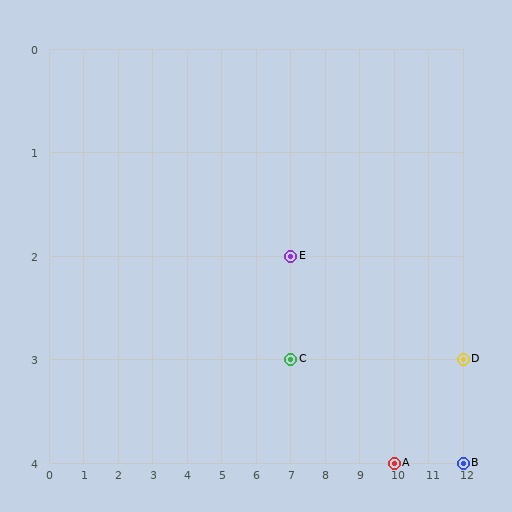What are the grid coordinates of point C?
Point C is at grid coordinates (7, 3).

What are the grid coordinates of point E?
Point E is at grid coordinates (7, 2).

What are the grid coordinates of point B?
Point B is at grid coordinates (12, 4).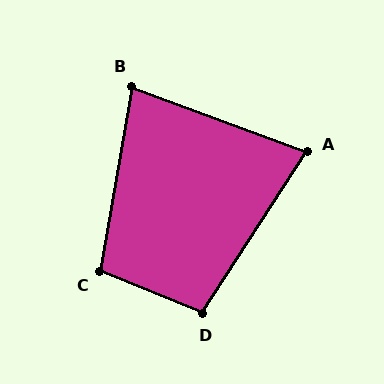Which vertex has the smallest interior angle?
A, at approximately 78 degrees.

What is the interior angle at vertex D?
Approximately 101 degrees (obtuse).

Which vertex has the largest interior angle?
C, at approximately 102 degrees.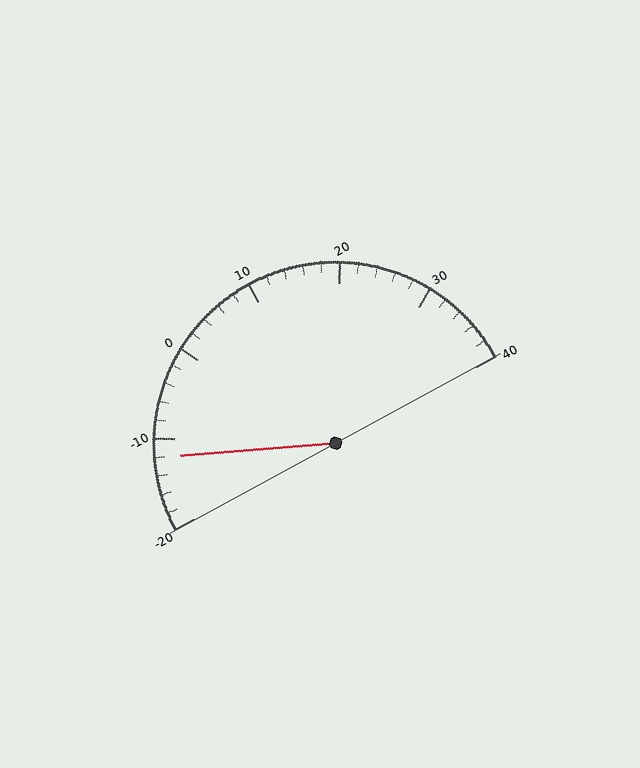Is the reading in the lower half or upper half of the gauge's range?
The reading is in the lower half of the range (-20 to 40).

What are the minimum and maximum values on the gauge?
The gauge ranges from -20 to 40.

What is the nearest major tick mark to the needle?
The nearest major tick mark is -10.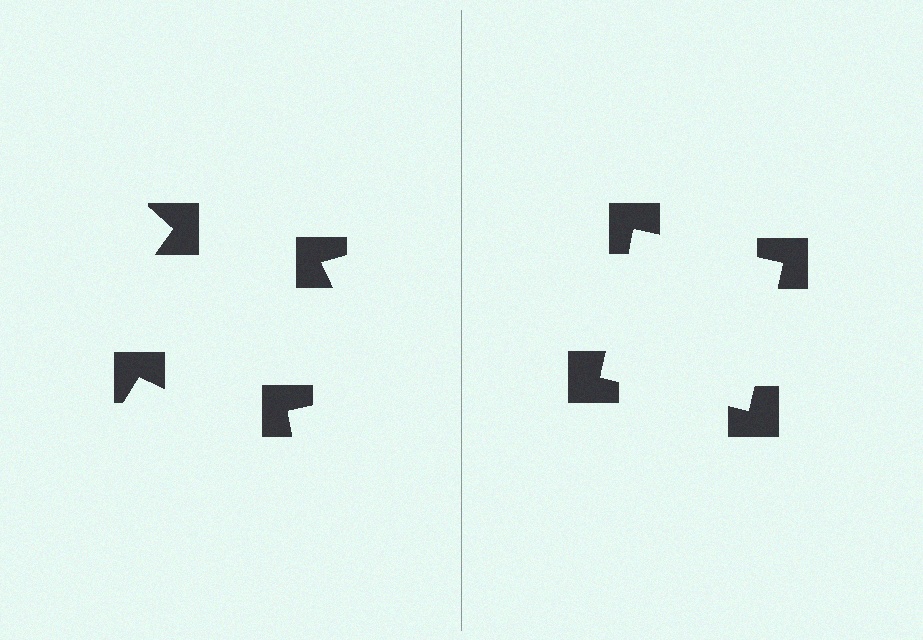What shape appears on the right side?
An illusory square.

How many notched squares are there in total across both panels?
8 — 4 on each side.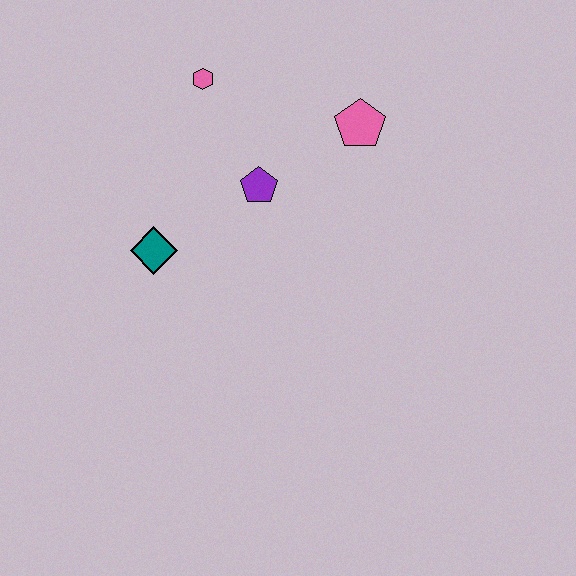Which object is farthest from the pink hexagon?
The teal diamond is farthest from the pink hexagon.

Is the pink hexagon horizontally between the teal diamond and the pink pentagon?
Yes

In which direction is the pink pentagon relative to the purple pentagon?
The pink pentagon is to the right of the purple pentagon.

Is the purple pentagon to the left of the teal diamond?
No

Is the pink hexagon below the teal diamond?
No